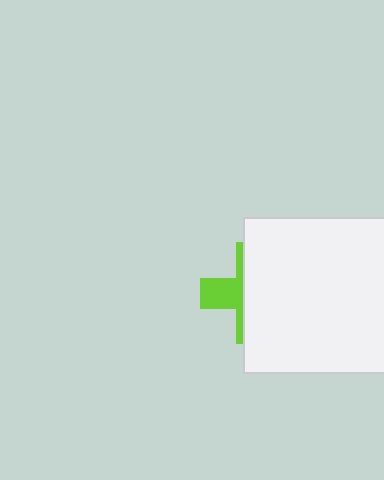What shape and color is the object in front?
The object in front is a white square.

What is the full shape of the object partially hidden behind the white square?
The partially hidden object is a lime cross.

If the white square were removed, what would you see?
You would see the complete lime cross.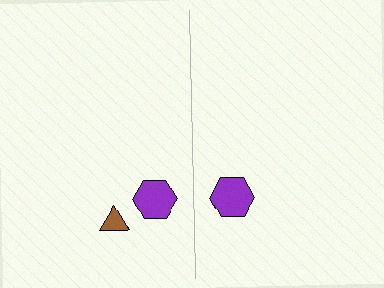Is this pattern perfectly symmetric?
No, the pattern is not perfectly symmetric. A brown triangle is missing from the right side.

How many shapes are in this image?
There are 3 shapes in this image.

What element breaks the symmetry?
A brown triangle is missing from the right side.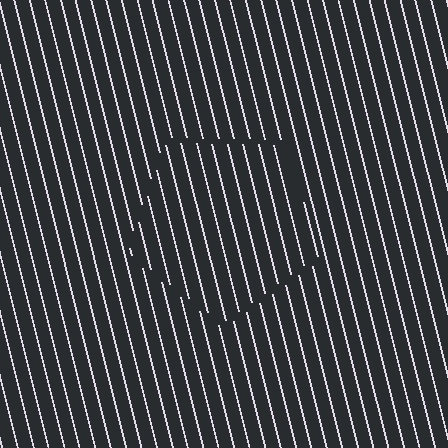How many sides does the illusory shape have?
5 sides — the line-ends trace a pentagon.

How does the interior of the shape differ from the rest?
The interior of the shape contains the same grating, shifted by half a period — the contour is defined by the phase discontinuity where line-ends from the inner and outer gratings abut.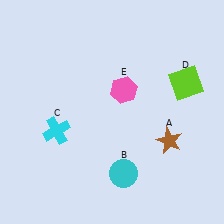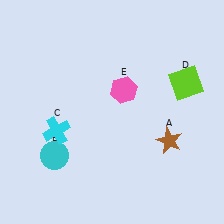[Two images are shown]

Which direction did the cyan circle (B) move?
The cyan circle (B) moved left.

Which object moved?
The cyan circle (B) moved left.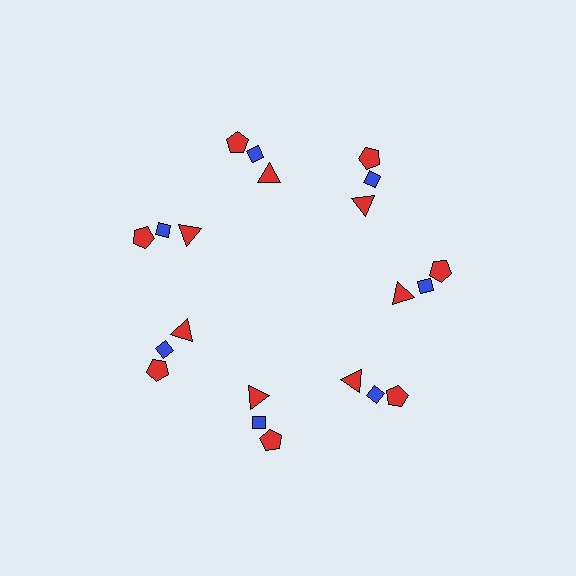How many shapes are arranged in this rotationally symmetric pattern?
There are 21 shapes, arranged in 7 groups of 3.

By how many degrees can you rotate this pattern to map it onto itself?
The pattern maps onto itself every 51 degrees of rotation.